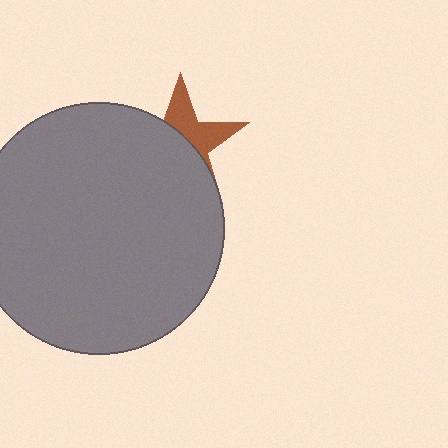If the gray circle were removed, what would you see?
You would see the complete brown star.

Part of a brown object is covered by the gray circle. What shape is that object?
It is a star.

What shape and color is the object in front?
The object in front is a gray circle.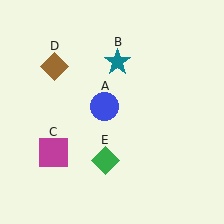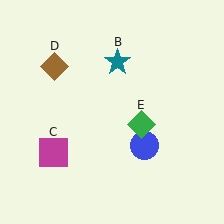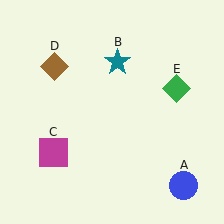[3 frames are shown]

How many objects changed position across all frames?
2 objects changed position: blue circle (object A), green diamond (object E).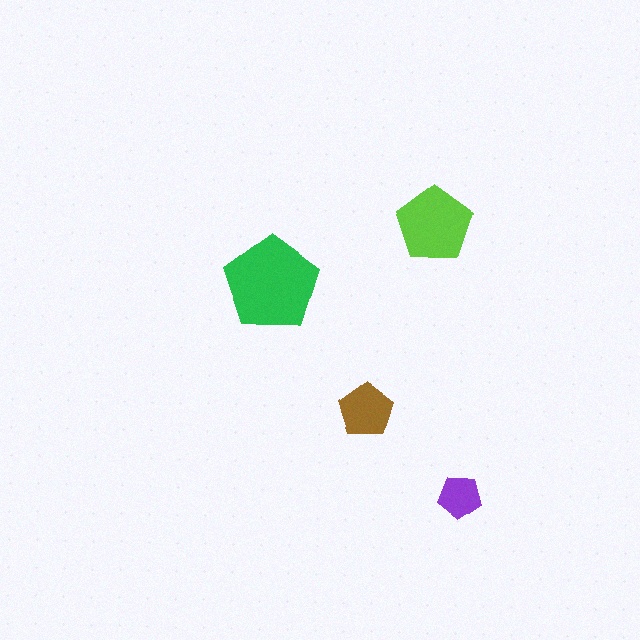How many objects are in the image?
There are 4 objects in the image.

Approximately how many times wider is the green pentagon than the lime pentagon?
About 1.5 times wider.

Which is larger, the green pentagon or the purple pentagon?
The green one.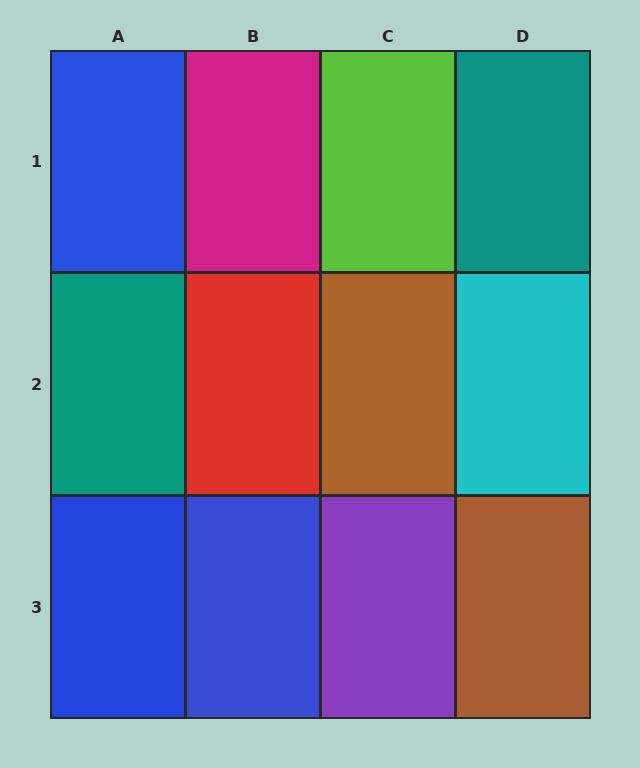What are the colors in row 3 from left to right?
Blue, blue, purple, brown.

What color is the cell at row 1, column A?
Blue.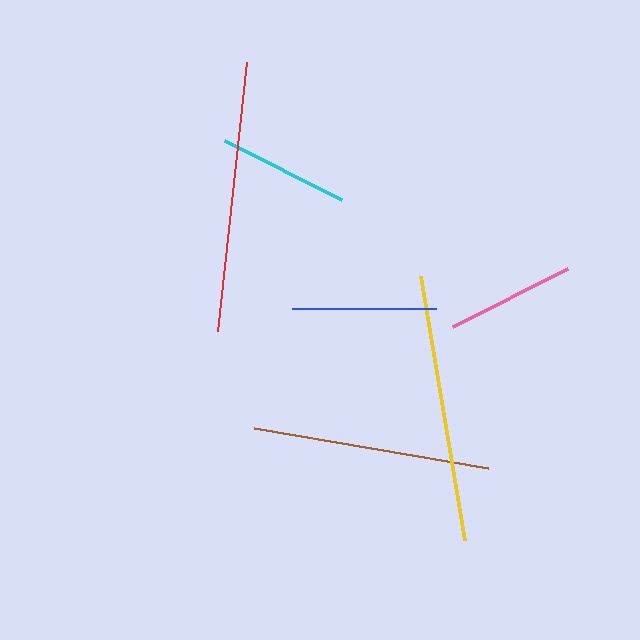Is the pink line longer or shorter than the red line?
The red line is longer than the pink line.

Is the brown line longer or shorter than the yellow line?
The yellow line is longer than the brown line.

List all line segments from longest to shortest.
From longest to shortest: red, yellow, brown, blue, cyan, pink.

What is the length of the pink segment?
The pink segment is approximately 130 pixels long.